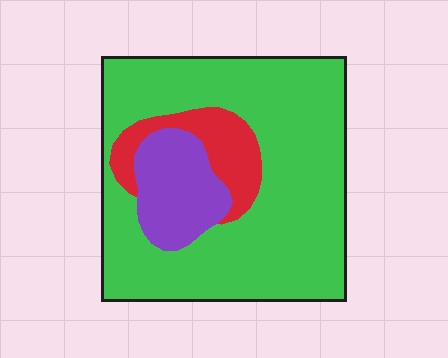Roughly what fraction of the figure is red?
Red takes up less than a quarter of the figure.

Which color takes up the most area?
Green, at roughly 75%.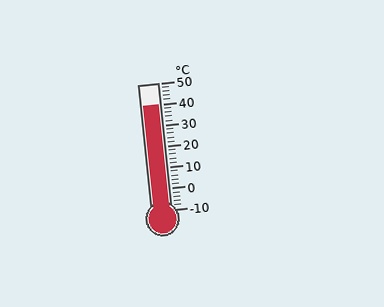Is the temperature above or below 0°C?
The temperature is above 0°C.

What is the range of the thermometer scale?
The thermometer scale ranges from -10°C to 50°C.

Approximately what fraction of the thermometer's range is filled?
The thermometer is filled to approximately 85% of its range.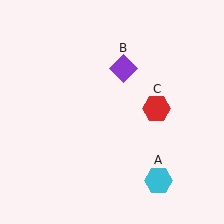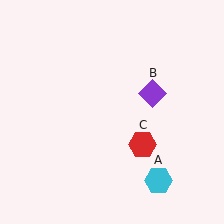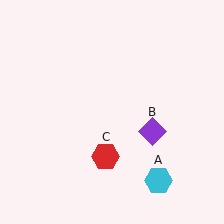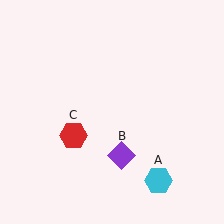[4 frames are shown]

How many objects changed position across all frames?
2 objects changed position: purple diamond (object B), red hexagon (object C).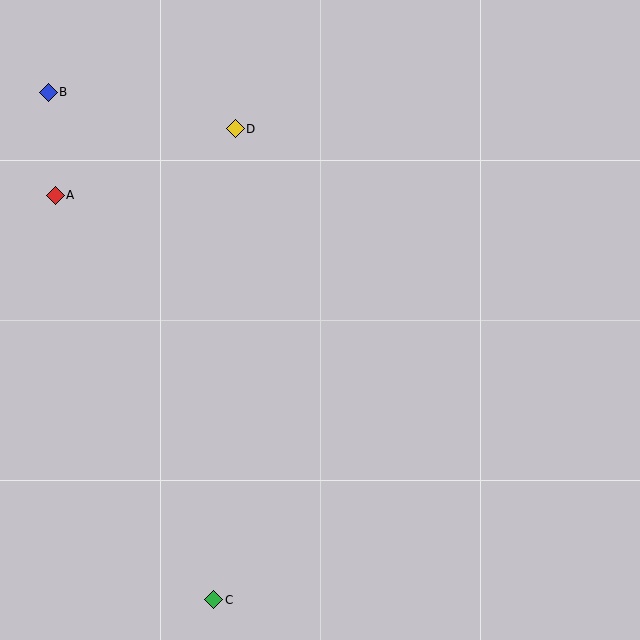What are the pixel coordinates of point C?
Point C is at (214, 600).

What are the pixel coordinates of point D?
Point D is at (235, 129).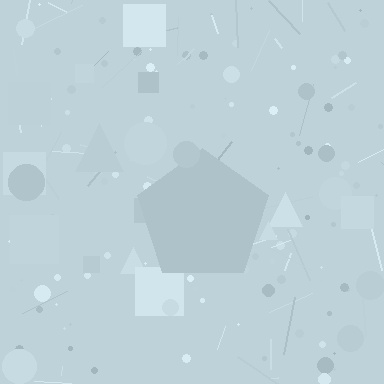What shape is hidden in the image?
A pentagon is hidden in the image.